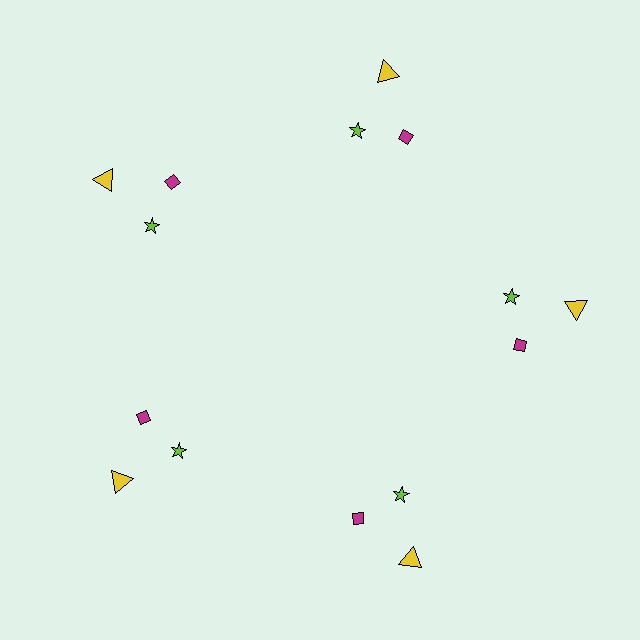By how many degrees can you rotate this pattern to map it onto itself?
The pattern maps onto itself every 72 degrees of rotation.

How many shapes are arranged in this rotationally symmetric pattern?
There are 15 shapes, arranged in 5 groups of 3.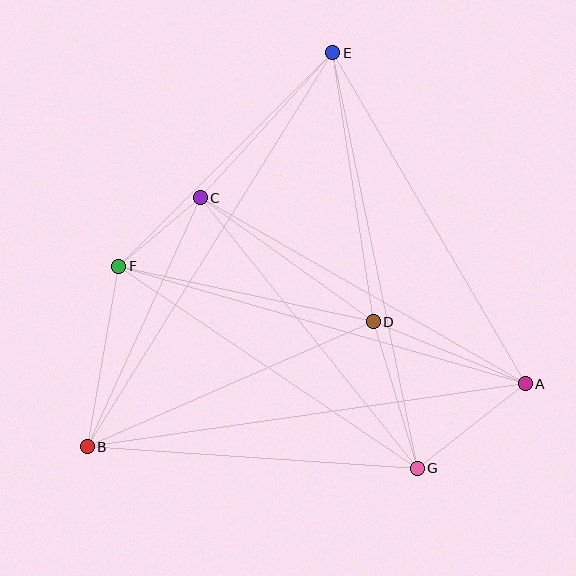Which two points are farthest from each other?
Points B and E are farthest from each other.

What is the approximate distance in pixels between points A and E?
The distance between A and E is approximately 383 pixels.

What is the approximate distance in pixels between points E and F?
The distance between E and F is approximately 302 pixels.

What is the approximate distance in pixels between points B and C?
The distance between B and C is approximately 273 pixels.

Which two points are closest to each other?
Points C and F are closest to each other.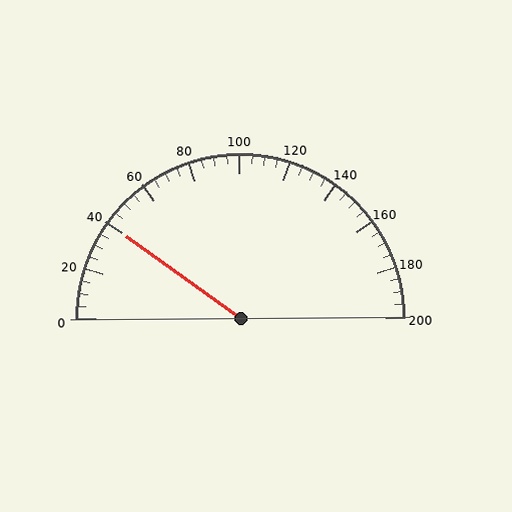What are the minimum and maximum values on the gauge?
The gauge ranges from 0 to 200.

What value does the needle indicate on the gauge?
The needle indicates approximately 40.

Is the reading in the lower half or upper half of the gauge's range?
The reading is in the lower half of the range (0 to 200).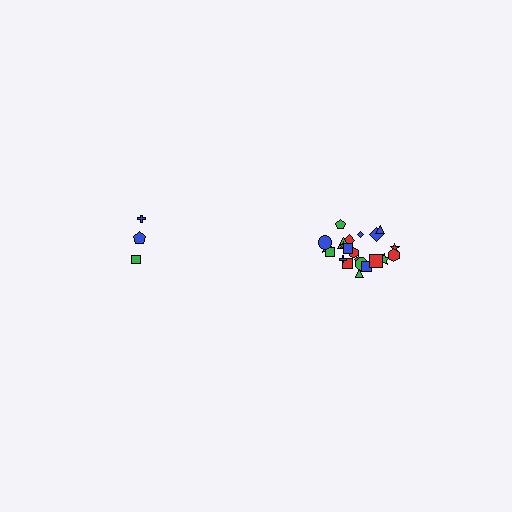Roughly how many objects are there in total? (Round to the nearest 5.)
Roughly 25 objects in total.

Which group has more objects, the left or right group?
The right group.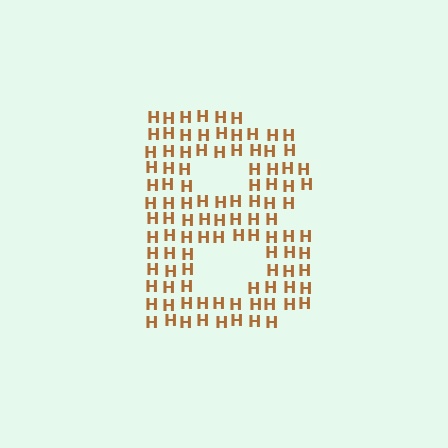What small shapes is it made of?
It is made of small letter H's.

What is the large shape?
The large shape is the letter B.